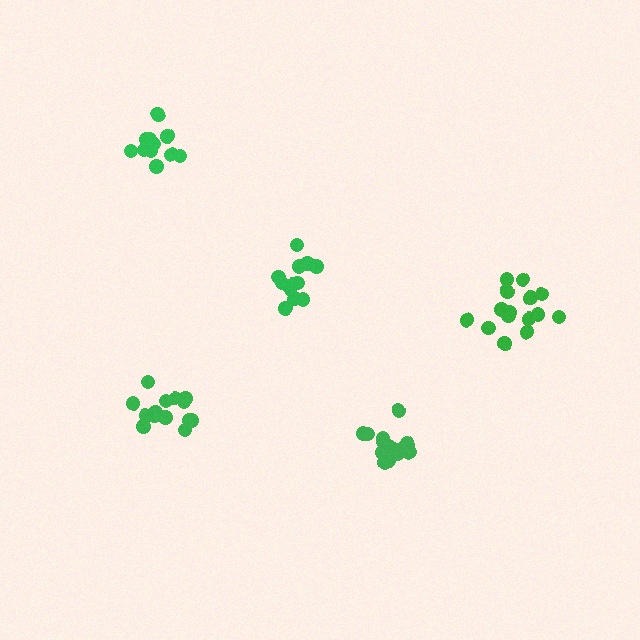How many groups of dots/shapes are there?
There are 5 groups.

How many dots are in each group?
Group 1: 12 dots, Group 2: 15 dots, Group 3: 15 dots, Group 4: 14 dots, Group 5: 12 dots (68 total).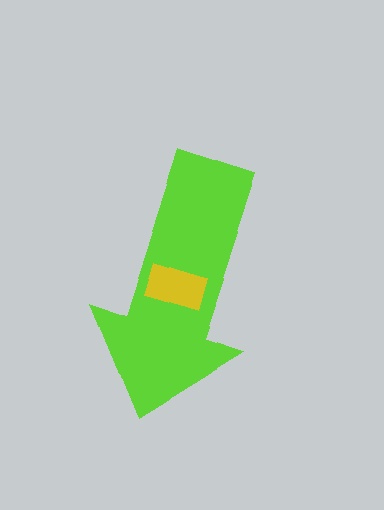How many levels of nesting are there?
2.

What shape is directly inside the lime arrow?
The yellow rectangle.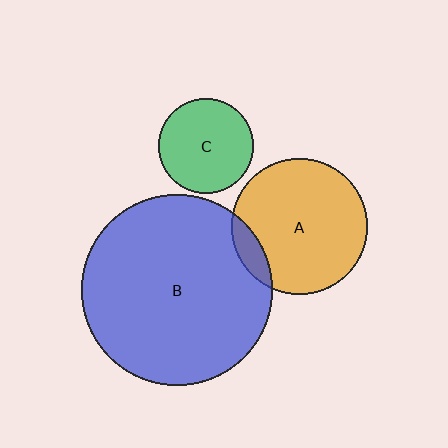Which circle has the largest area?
Circle B (blue).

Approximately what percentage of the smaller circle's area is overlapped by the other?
Approximately 10%.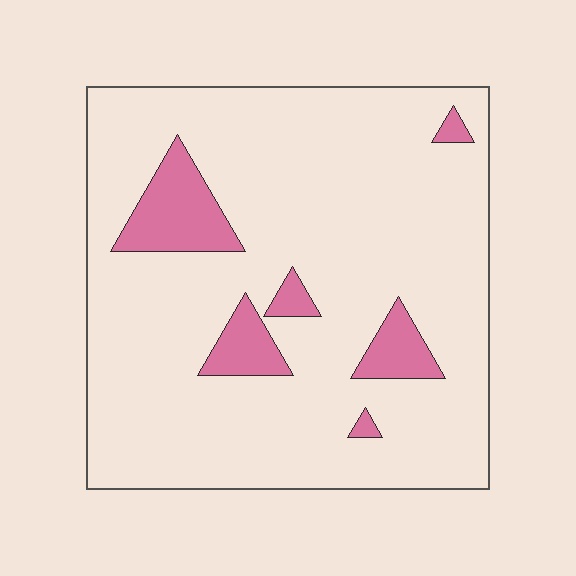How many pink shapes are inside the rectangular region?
6.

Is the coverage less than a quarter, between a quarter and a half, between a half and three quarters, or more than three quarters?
Less than a quarter.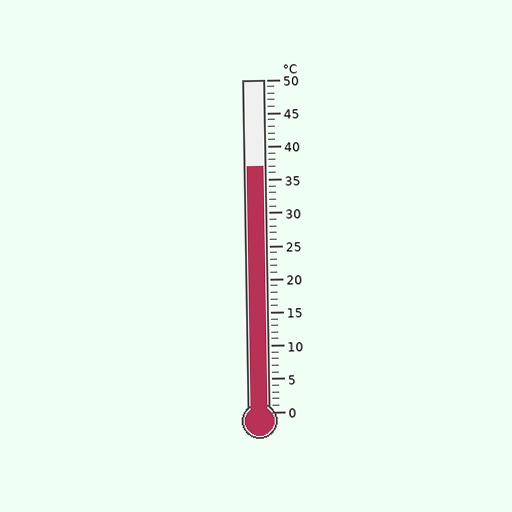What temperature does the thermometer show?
The thermometer shows approximately 37°C.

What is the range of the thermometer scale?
The thermometer scale ranges from 0°C to 50°C.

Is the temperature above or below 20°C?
The temperature is above 20°C.